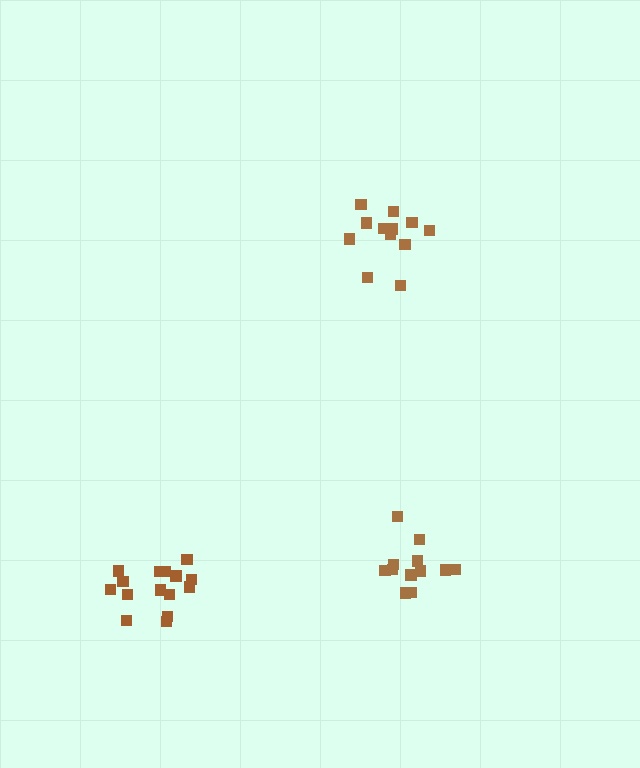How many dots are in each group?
Group 1: 13 dots, Group 2: 15 dots, Group 3: 12 dots (40 total).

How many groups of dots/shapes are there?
There are 3 groups.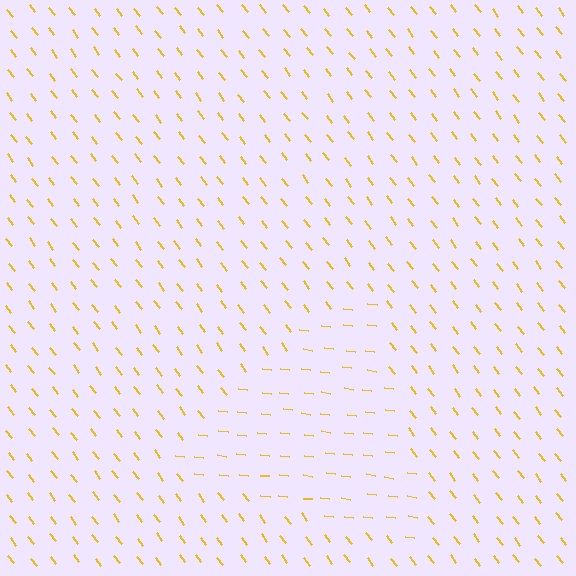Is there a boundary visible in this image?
Yes, there is a texture boundary formed by a change in line orientation.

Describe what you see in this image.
The image is filled with small yellow line segments. A triangle region in the image has lines oriented differently from the surrounding lines, creating a visible texture boundary.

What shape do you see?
I see a triangle.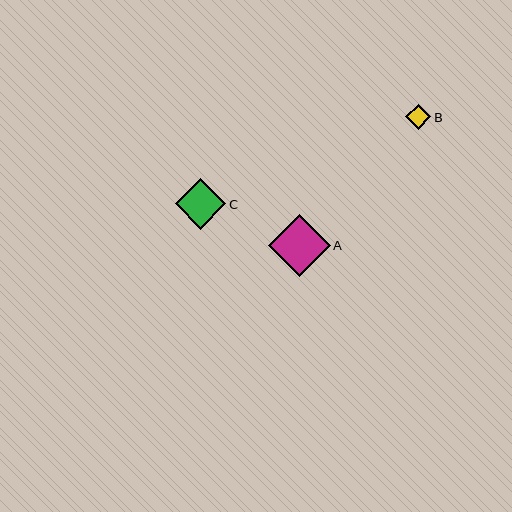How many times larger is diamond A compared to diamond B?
Diamond A is approximately 2.5 times the size of diamond B.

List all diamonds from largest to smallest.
From largest to smallest: A, C, B.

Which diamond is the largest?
Diamond A is the largest with a size of approximately 61 pixels.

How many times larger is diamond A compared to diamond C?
Diamond A is approximately 1.2 times the size of diamond C.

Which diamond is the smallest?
Diamond B is the smallest with a size of approximately 25 pixels.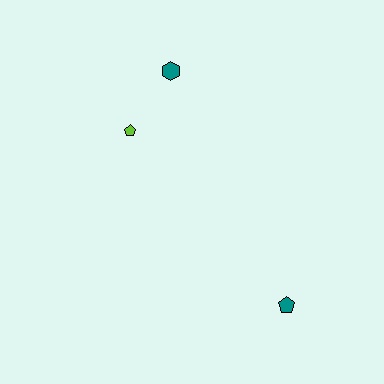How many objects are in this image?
There are 3 objects.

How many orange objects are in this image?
There are no orange objects.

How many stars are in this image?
There are no stars.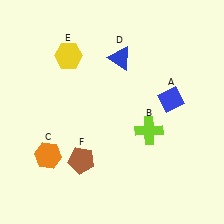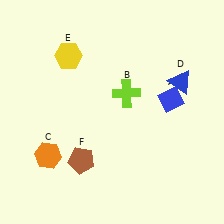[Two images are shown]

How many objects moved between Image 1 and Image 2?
2 objects moved between the two images.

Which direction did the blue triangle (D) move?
The blue triangle (D) moved right.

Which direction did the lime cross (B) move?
The lime cross (B) moved up.